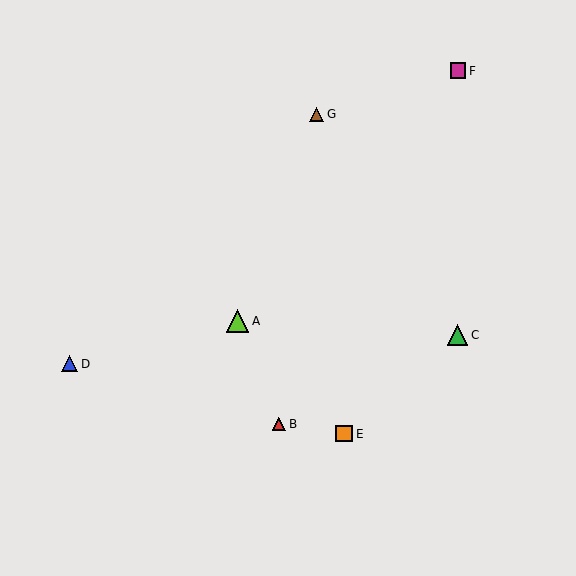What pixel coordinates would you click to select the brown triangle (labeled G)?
Click at (317, 114) to select the brown triangle G.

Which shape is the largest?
The lime triangle (labeled A) is the largest.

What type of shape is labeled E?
Shape E is an orange square.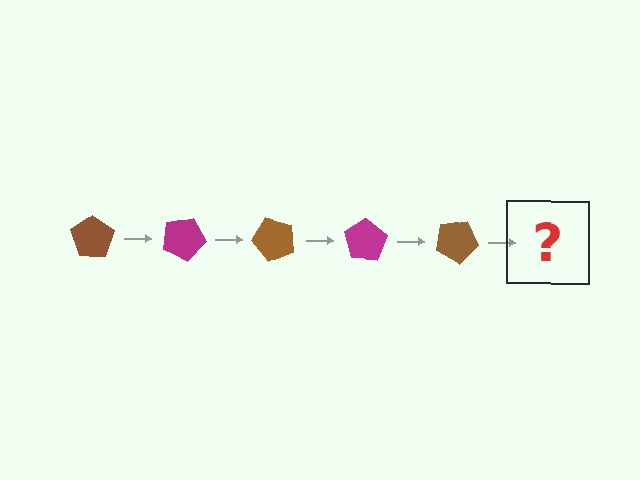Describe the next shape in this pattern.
It should be a magenta pentagon, rotated 125 degrees from the start.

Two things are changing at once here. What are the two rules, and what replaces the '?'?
The two rules are that it rotates 25 degrees each step and the color cycles through brown and magenta. The '?' should be a magenta pentagon, rotated 125 degrees from the start.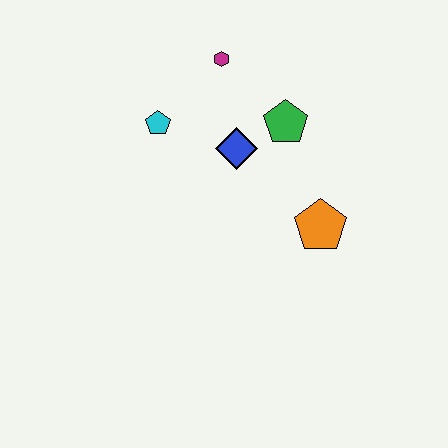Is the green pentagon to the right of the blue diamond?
Yes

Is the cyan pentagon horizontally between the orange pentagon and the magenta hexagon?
No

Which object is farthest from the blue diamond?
The orange pentagon is farthest from the blue diamond.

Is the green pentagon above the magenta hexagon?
No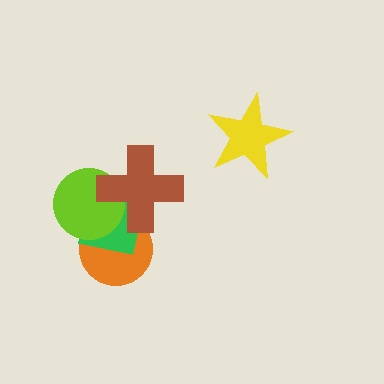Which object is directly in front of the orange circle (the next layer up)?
The green square is directly in front of the orange circle.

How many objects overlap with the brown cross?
3 objects overlap with the brown cross.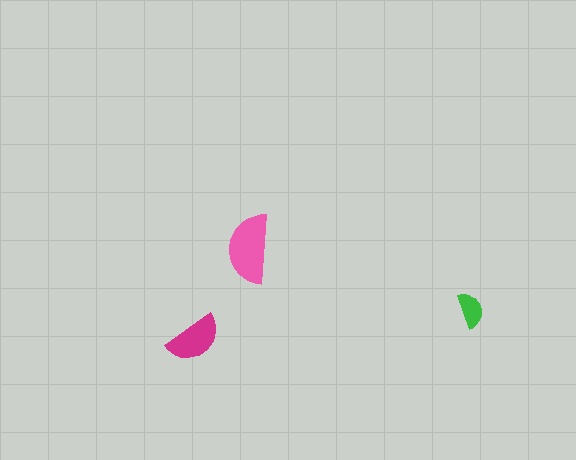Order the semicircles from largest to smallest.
the pink one, the magenta one, the green one.